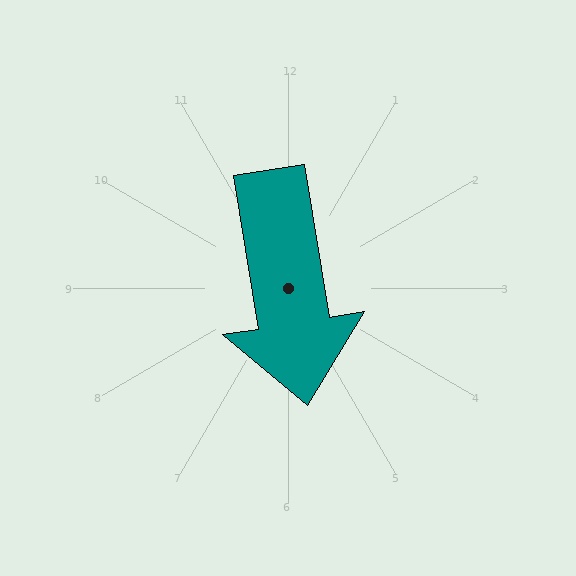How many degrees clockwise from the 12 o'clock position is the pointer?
Approximately 171 degrees.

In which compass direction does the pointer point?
South.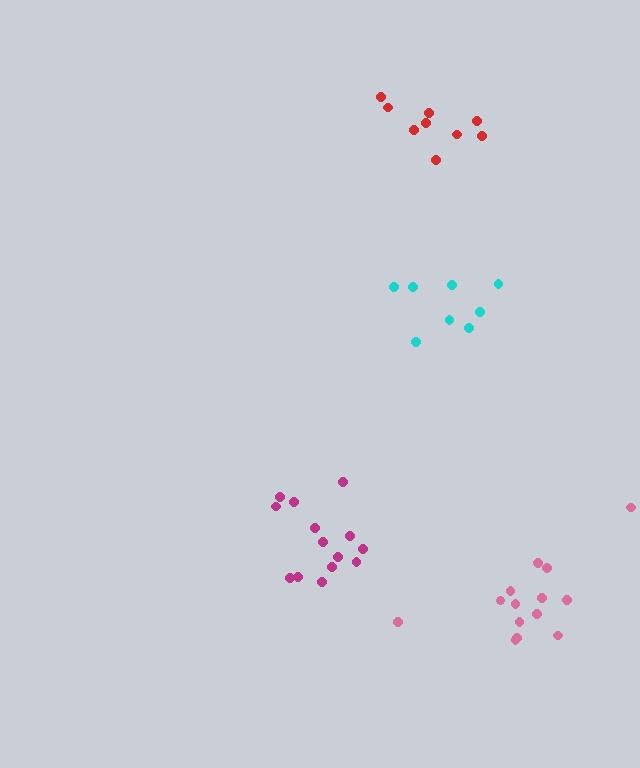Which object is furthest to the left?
The magenta cluster is leftmost.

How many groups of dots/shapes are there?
There are 4 groups.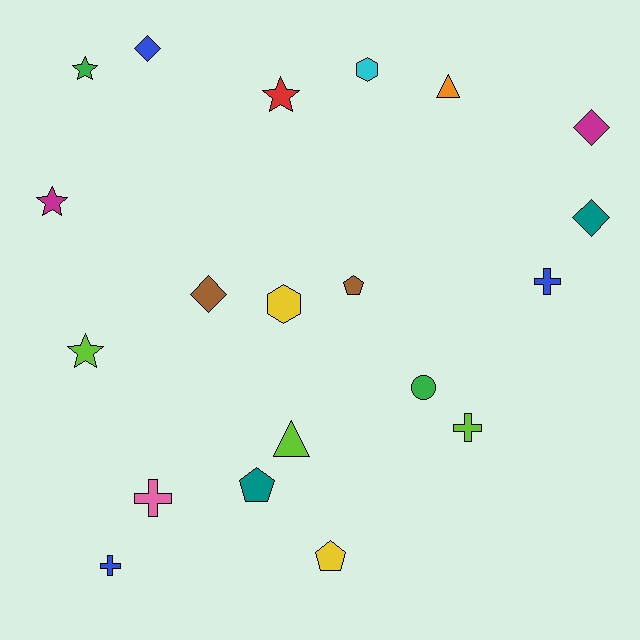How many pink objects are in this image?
There is 1 pink object.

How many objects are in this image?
There are 20 objects.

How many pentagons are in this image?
There are 3 pentagons.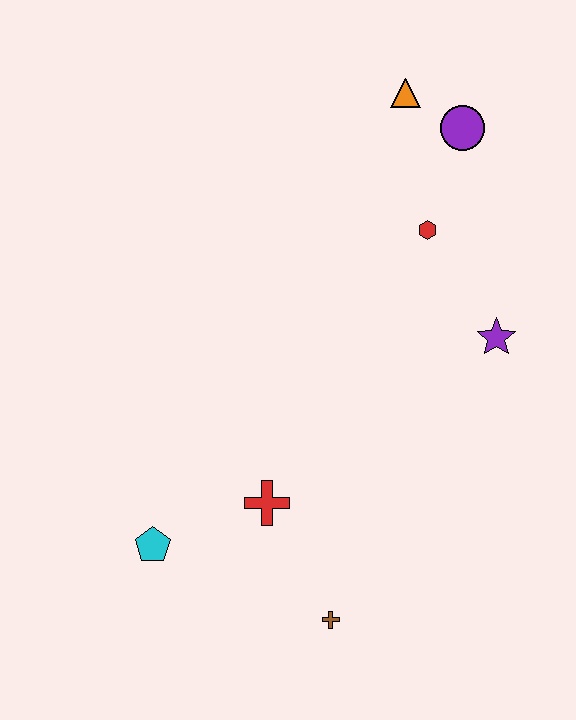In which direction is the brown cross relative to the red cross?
The brown cross is below the red cross.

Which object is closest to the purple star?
The red hexagon is closest to the purple star.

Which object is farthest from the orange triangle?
The brown cross is farthest from the orange triangle.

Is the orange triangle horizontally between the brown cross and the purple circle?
Yes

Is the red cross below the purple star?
Yes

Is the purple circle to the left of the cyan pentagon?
No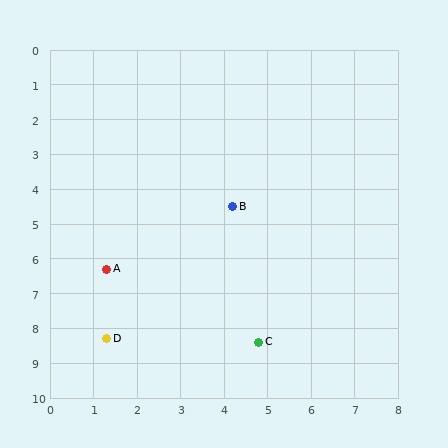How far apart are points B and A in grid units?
Points B and A are about 3.4 grid units apart.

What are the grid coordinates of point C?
Point C is at approximately (4.8, 8.4).